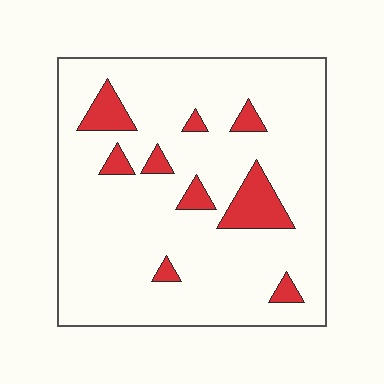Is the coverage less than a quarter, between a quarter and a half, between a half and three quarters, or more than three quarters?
Less than a quarter.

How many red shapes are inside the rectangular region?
9.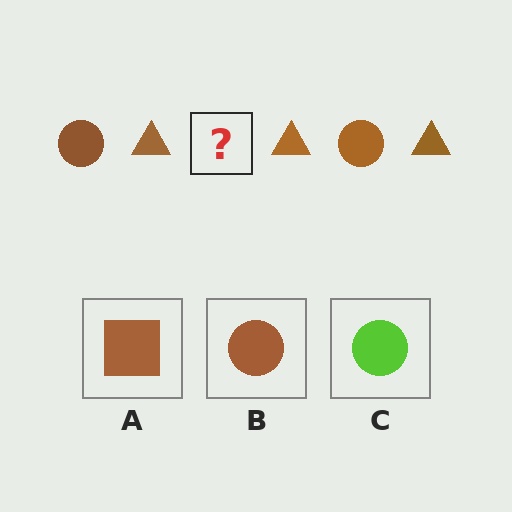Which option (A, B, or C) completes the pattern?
B.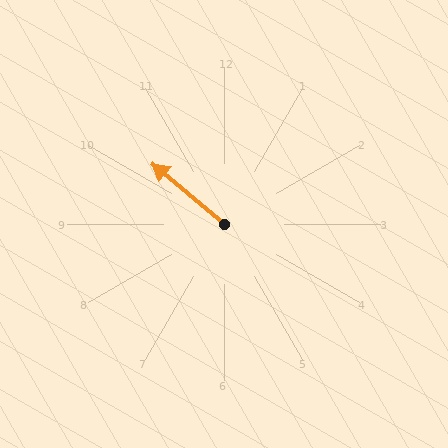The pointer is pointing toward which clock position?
Roughly 10 o'clock.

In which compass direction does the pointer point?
Northwest.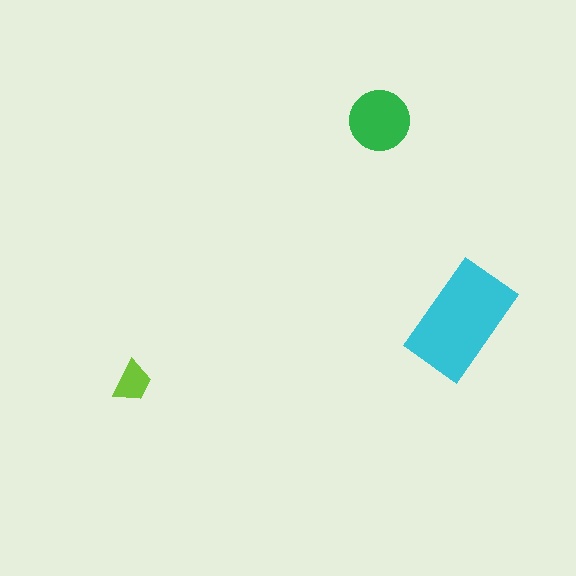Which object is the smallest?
The lime trapezoid.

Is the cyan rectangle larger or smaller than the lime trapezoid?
Larger.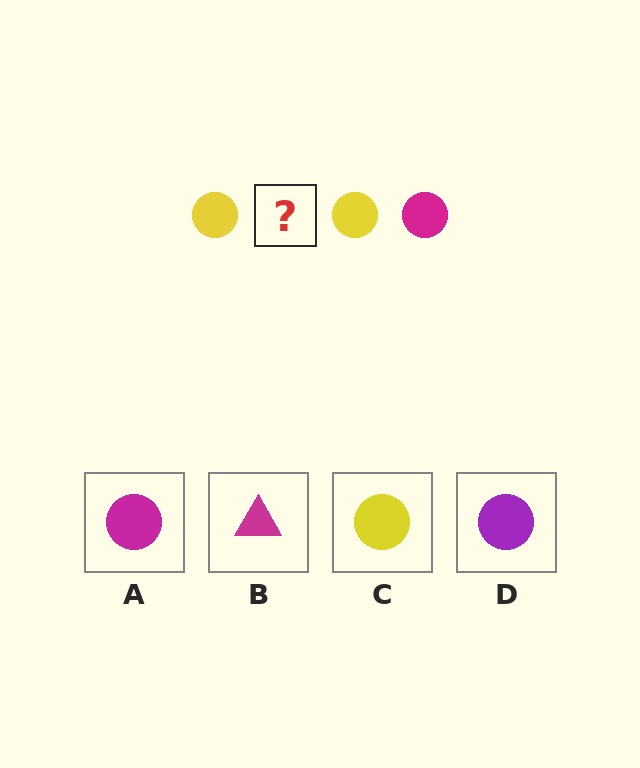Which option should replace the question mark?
Option A.